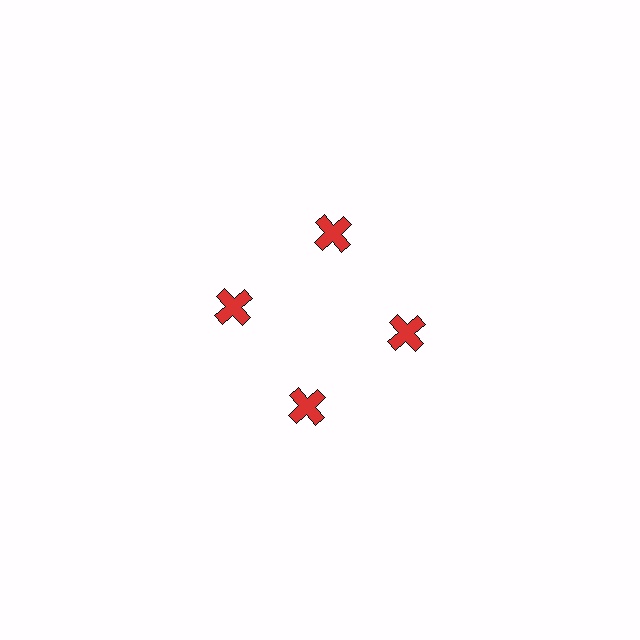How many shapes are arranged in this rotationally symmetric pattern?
There are 4 shapes, arranged in 4 groups of 1.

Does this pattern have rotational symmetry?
Yes, this pattern has 4-fold rotational symmetry. It looks the same after rotating 90 degrees around the center.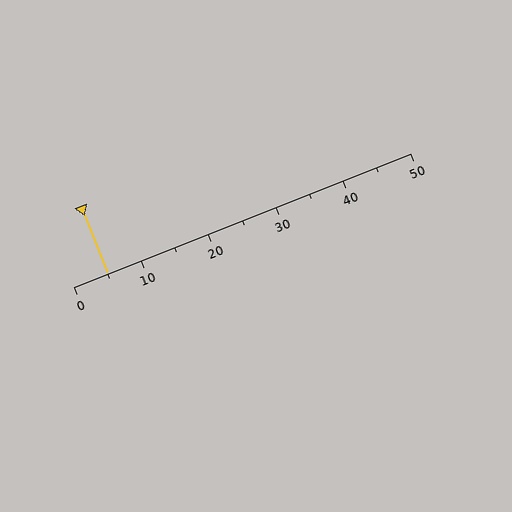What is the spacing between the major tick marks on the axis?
The major ticks are spaced 10 apart.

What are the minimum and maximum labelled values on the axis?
The axis runs from 0 to 50.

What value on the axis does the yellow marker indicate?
The marker indicates approximately 5.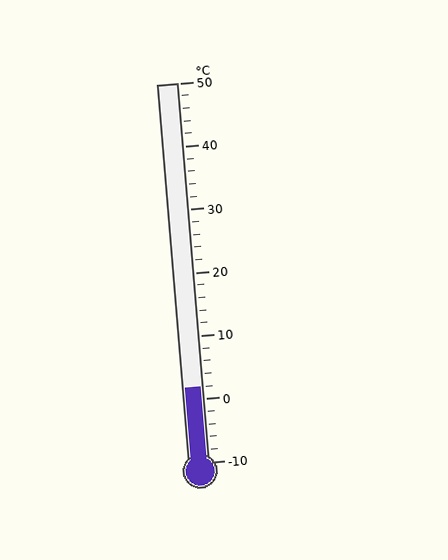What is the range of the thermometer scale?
The thermometer scale ranges from -10°C to 50°C.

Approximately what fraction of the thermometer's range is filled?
The thermometer is filled to approximately 20% of its range.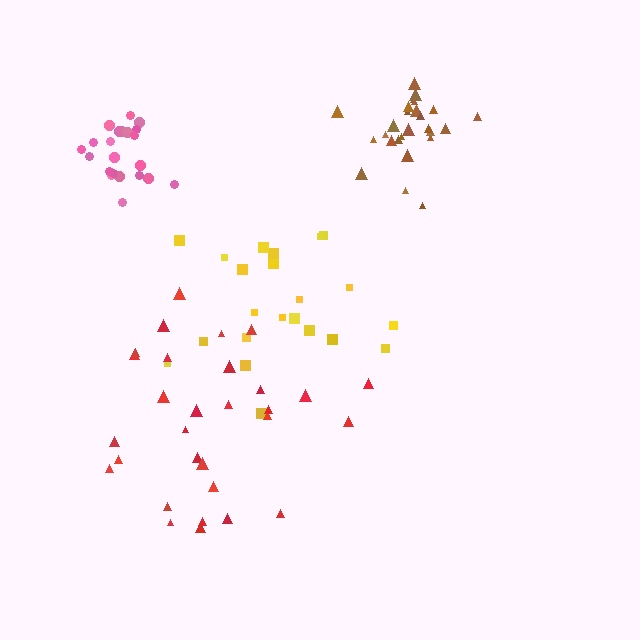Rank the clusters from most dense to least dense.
pink, brown, red, yellow.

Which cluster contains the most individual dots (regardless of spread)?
Red (30).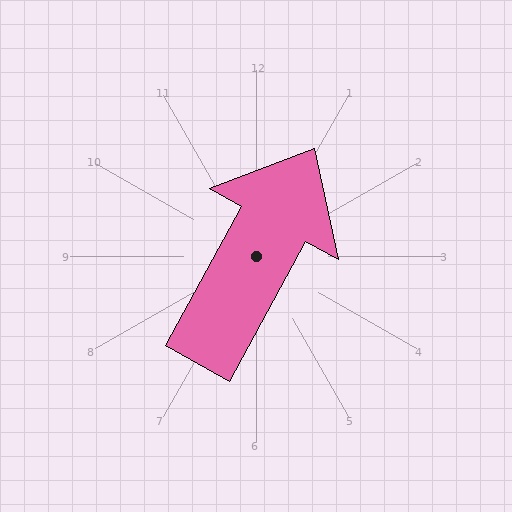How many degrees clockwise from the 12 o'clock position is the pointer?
Approximately 29 degrees.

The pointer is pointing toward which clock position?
Roughly 1 o'clock.